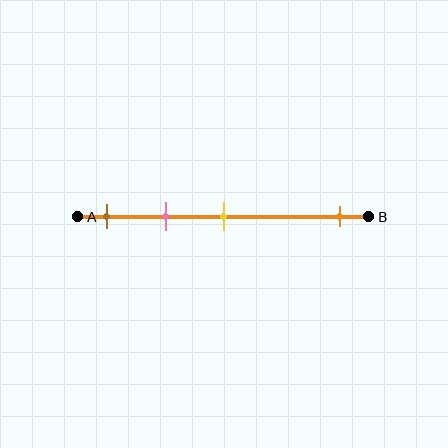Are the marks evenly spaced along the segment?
No, the marks are not evenly spaced.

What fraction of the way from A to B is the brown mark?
The brown mark is approximately 10% (0.1) of the way from A to B.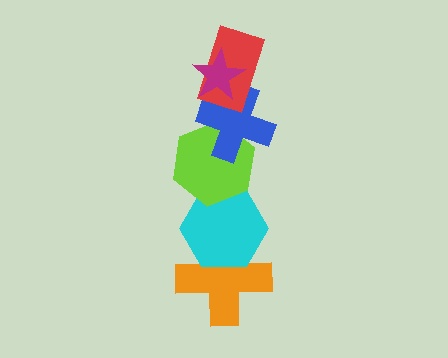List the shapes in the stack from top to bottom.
From top to bottom: the magenta star, the red rectangle, the blue cross, the lime hexagon, the cyan hexagon, the orange cross.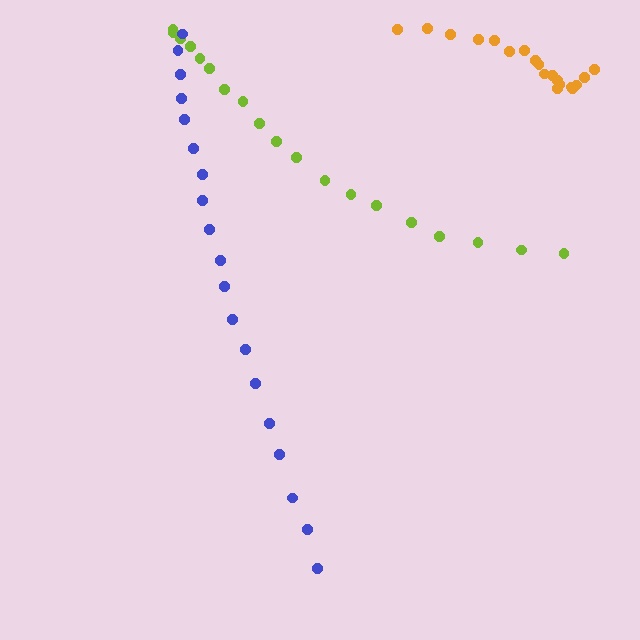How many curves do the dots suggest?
There are 3 distinct paths.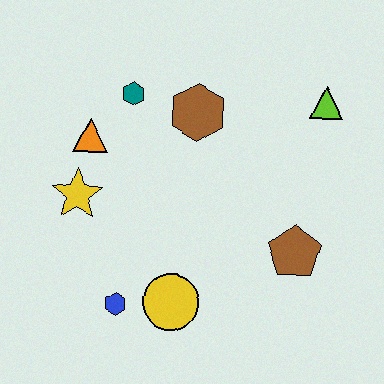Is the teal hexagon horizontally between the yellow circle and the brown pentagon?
No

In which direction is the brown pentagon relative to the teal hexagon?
The brown pentagon is to the right of the teal hexagon.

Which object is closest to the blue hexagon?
The yellow circle is closest to the blue hexagon.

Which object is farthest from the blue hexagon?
The lime triangle is farthest from the blue hexagon.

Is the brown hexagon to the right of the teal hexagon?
Yes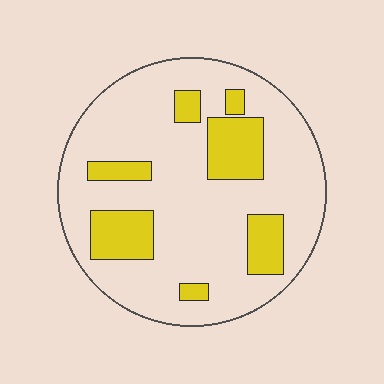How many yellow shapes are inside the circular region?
7.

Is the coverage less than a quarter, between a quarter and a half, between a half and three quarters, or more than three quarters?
Less than a quarter.